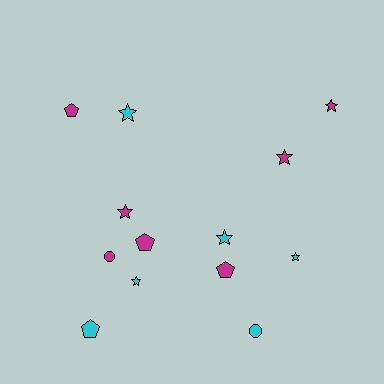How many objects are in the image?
There are 13 objects.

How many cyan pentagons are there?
There is 1 cyan pentagon.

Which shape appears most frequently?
Star, with 7 objects.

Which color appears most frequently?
Magenta, with 7 objects.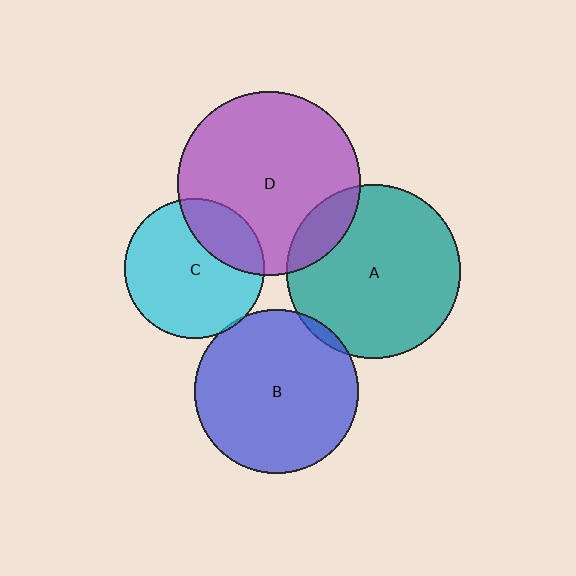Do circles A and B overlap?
Yes.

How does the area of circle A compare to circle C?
Approximately 1.6 times.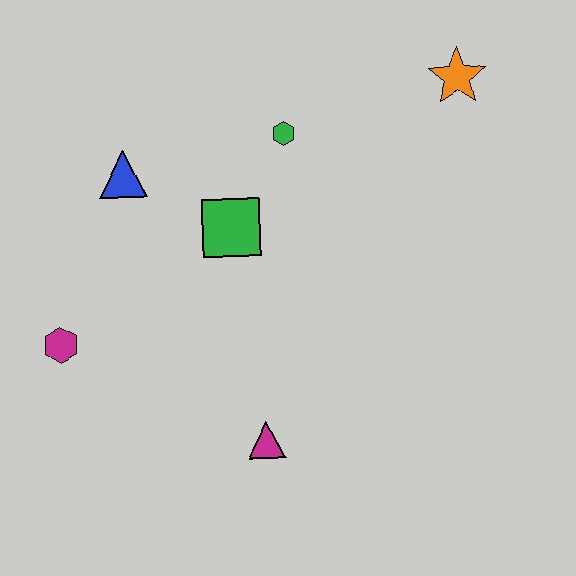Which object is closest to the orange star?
The green hexagon is closest to the orange star.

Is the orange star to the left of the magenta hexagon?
No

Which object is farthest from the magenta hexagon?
The orange star is farthest from the magenta hexagon.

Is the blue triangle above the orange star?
No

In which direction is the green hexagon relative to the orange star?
The green hexagon is to the left of the orange star.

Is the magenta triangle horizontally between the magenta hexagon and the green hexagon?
Yes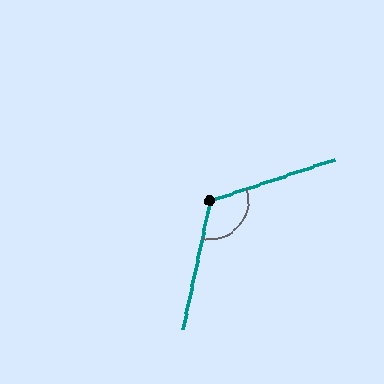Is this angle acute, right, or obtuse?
It is obtuse.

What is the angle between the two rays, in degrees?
Approximately 120 degrees.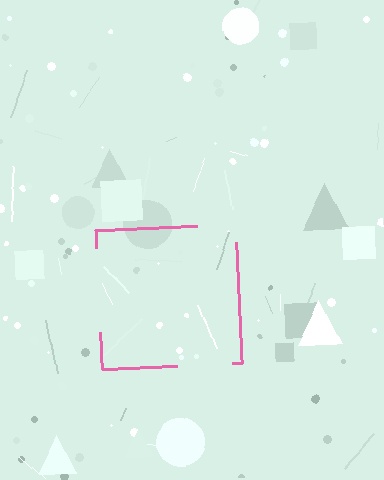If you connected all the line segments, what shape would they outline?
They would outline a square.